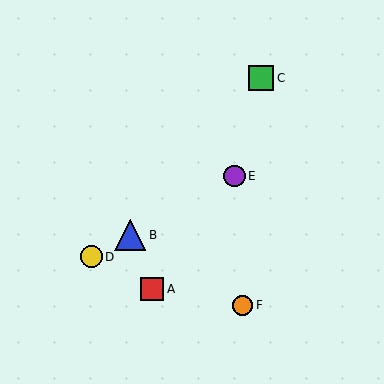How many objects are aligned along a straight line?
3 objects (B, D, E) are aligned along a straight line.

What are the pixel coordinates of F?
Object F is at (243, 305).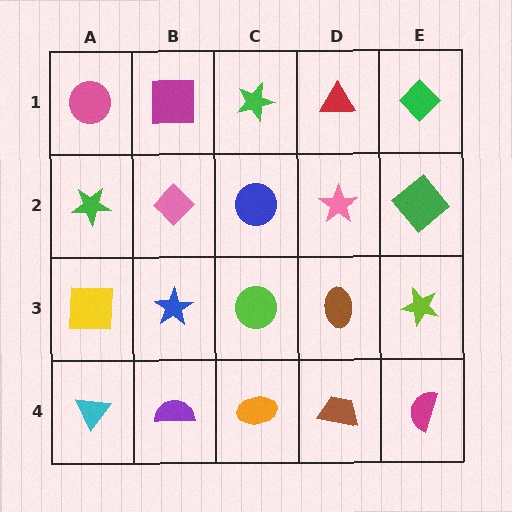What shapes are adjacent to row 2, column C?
A green star (row 1, column C), a lime circle (row 3, column C), a pink diamond (row 2, column B), a pink star (row 2, column D).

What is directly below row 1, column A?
A green star.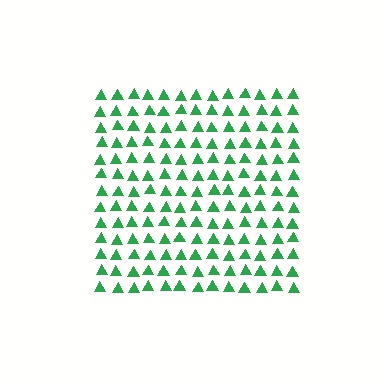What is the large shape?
The large shape is a square.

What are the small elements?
The small elements are triangles.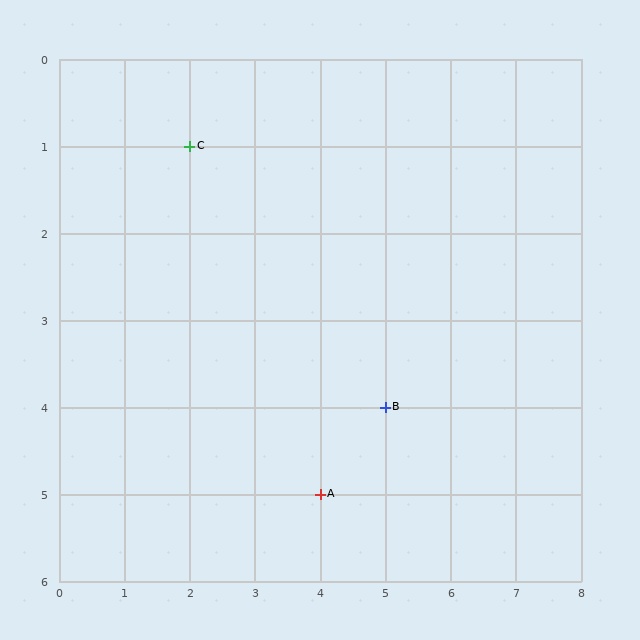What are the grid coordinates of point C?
Point C is at grid coordinates (2, 1).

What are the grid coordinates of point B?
Point B is at grid coordinates (5, 4).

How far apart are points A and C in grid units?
Points A and C are 2 columns and 4 rows apart (about 4.5 grid units diagonally).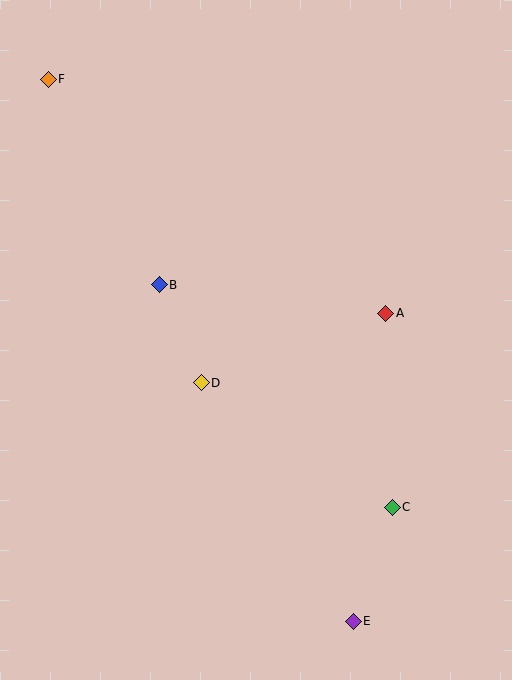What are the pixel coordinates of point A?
Point A is at (386, 313).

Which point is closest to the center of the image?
Point D at (201, 383) is closest to the center.